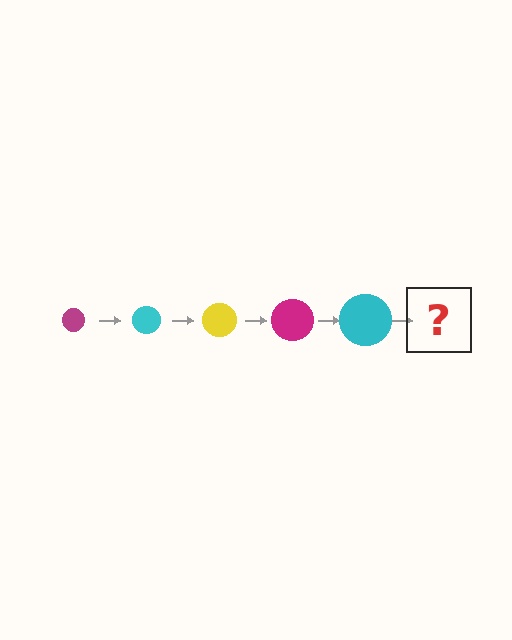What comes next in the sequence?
The next element should be a yellow circle, larger than the previous one.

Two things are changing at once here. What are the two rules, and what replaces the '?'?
The two rules are that the circle grows larger each step and the color cycles through magenta, cyan, and yellow. The '?' should be a yellow circle, larger than the previous one.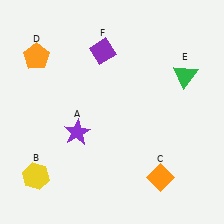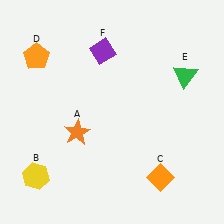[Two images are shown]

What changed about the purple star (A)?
In Image 1, A is purple. In Image 2, it changed to orange.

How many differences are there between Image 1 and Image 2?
There is 1 difference between the two images.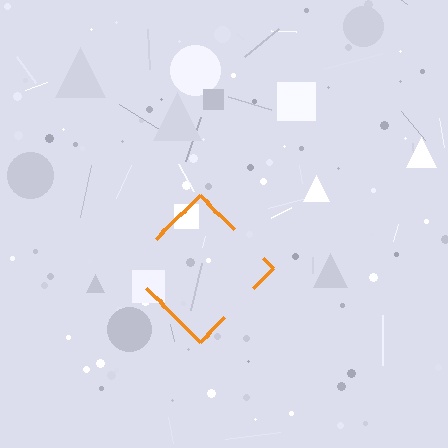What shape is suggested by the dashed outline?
The dashed outline suggests a diamond.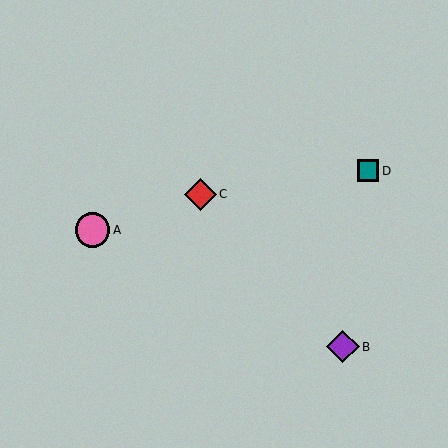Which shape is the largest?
The pink circle (labeled A) is the largest.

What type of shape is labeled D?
Shape D is a teal square.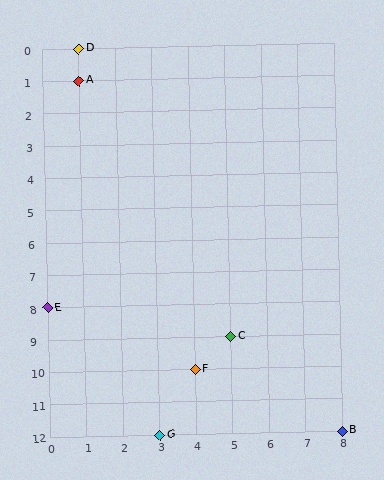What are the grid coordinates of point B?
Point B is at grid coordinates (8, 12).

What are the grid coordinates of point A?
Point A is at grid coordinates (1, 1).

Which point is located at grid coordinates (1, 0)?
Point D is at (1, 0).